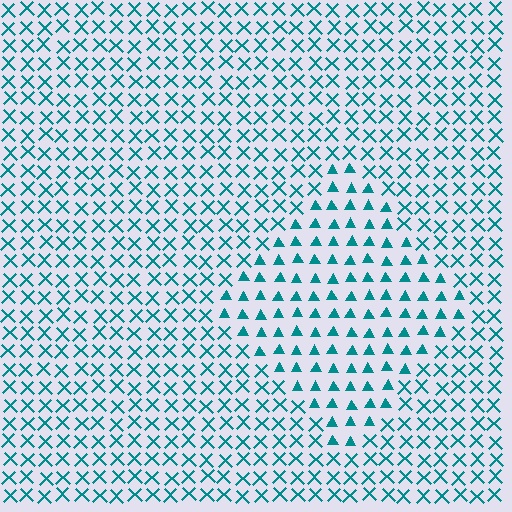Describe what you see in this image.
The image is filled with small teal elements arranged in a uniform grid. A diamond-shaped region contains triangles, while the surrounding area contains X marks. The boundary is defined purely by the change in element shape.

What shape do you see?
I see a diamond.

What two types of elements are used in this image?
The image uses triangles inside the diamond region and X marks outside it.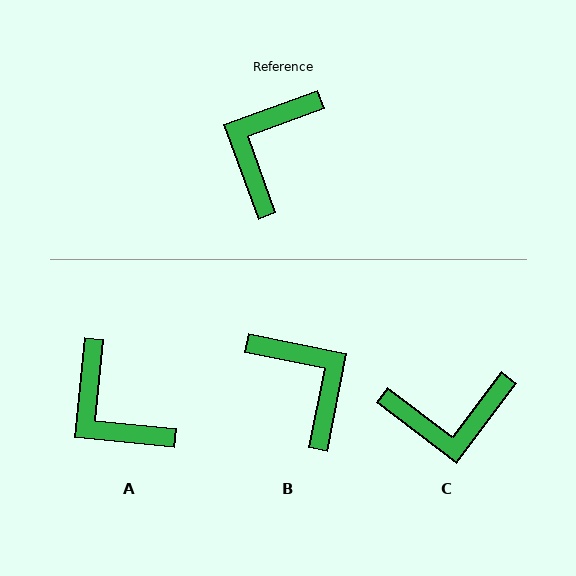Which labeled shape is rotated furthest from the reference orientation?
C, about 123 degrees away.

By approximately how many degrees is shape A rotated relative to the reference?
Approximately 64 degrees counter-clockwise.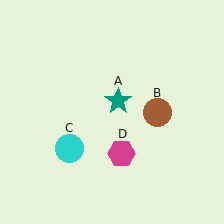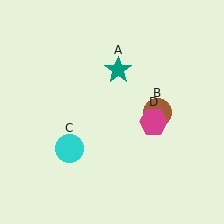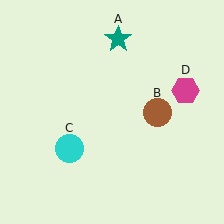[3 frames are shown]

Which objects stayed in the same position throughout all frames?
Brown circle (object B) and cyan circle (object C) remained stationary.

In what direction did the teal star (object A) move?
The teal star (object A) moved up.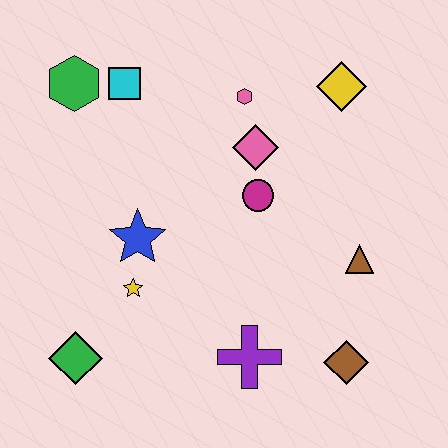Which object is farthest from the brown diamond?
The green hexagon is farthest from the brown diamond.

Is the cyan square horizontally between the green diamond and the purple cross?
Yes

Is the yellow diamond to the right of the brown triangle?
No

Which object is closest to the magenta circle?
The pink diamond is closest to the magenta circle.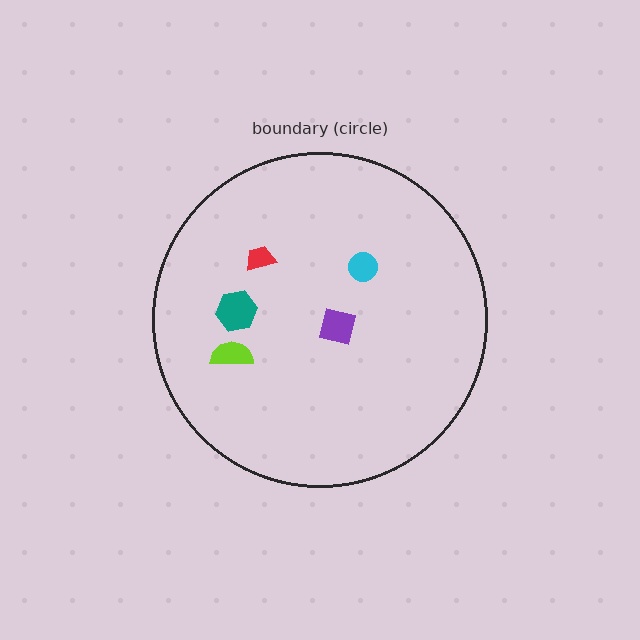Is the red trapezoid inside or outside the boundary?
Inside.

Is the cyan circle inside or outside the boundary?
Inside.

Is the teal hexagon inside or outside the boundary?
Inside.